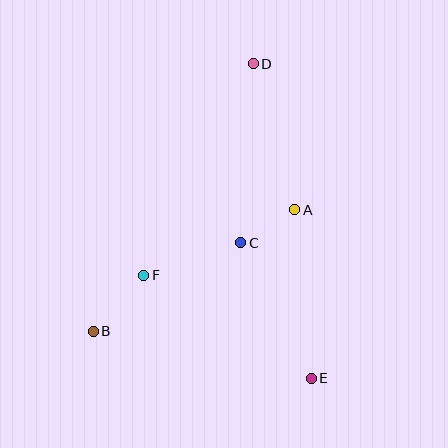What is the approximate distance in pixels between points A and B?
The distance between A and B is approximately 235 pixels.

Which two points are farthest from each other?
Points D and E are farthest from each other.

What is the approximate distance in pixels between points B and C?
The distance between B and C is approximately 172 pixels.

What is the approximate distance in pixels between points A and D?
The distance between A and D is approximately 152 pixels.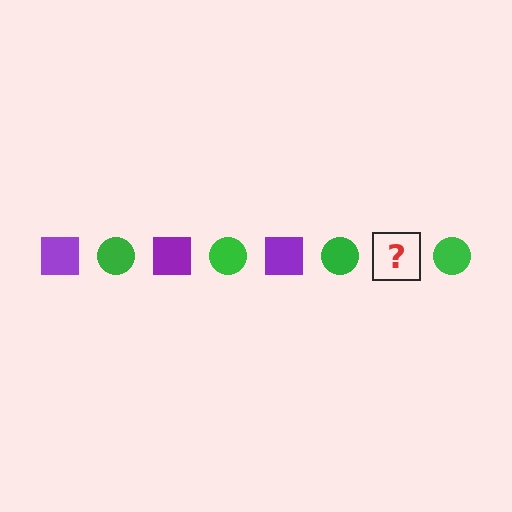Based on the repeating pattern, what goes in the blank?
The blank should be a purple square.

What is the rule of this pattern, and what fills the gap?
The rule is that the pattern alternates between purple square and green circle. The gap should be filled with a purple square.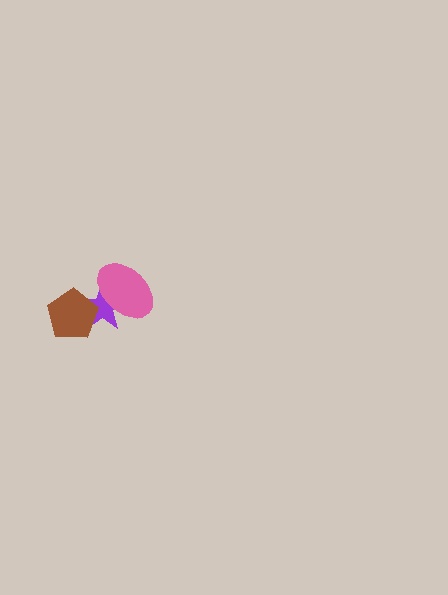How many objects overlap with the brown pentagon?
1 object overlaps with the brown pentagon.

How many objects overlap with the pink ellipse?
1 object overlaps with the pink ellipse.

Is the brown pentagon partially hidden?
No, no other shape covers it.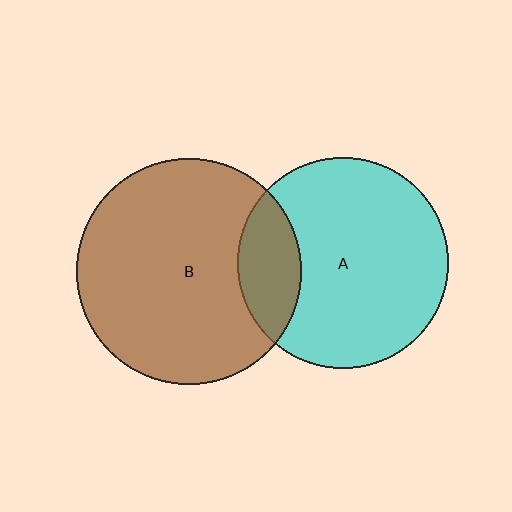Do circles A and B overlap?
Yes.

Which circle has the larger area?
Circle B (brown).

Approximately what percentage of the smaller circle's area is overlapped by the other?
Approximately 20%.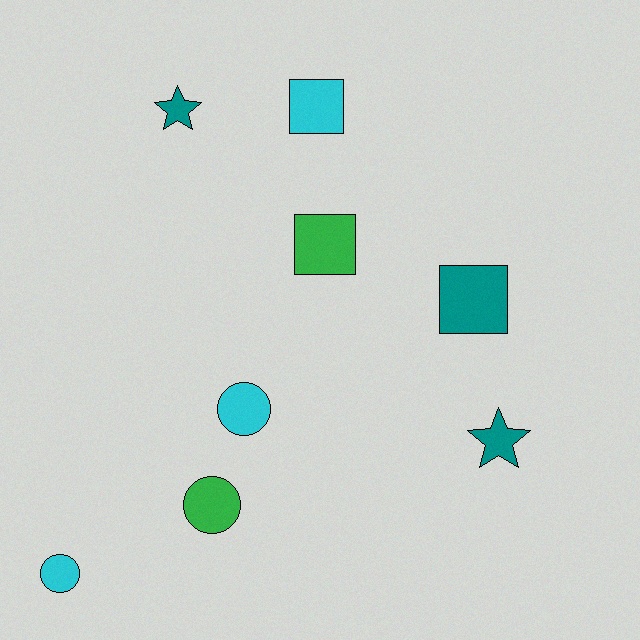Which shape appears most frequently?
Square, with 3 objects.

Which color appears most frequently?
Cyan, with 3 objects.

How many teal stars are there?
There are 2 teal stars.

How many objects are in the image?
There are 8 objects.